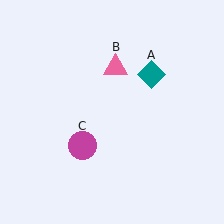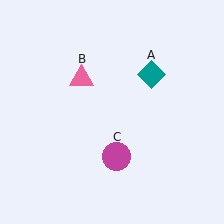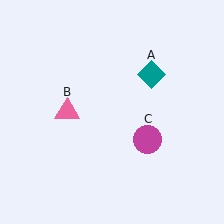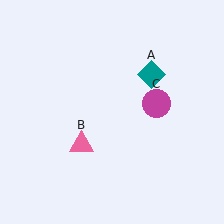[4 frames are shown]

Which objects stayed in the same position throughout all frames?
Teal diamond (object A) remained stationary.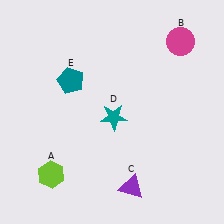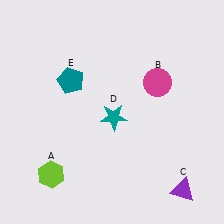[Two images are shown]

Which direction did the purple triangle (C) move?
The purple triangle (C) moved right.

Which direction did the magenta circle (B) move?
The magenta circle (B) moved down.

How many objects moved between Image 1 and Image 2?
2 objects moved between the two images.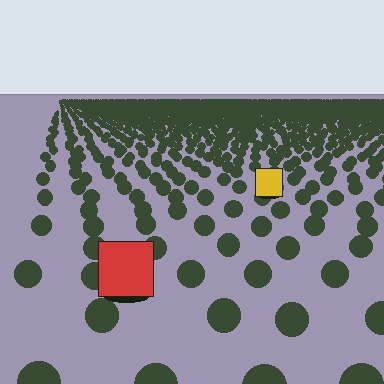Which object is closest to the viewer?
The red square is closest. The texture marks near it are larger and more spread out.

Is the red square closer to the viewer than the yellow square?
Yes. The red square is closer — you can tell from the texture gradient: the ground texture is coarser near it.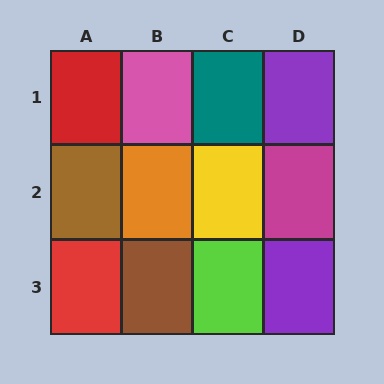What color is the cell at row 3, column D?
Purple.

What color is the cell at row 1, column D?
Purple.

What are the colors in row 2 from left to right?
Brown, orange, yellow, magenta.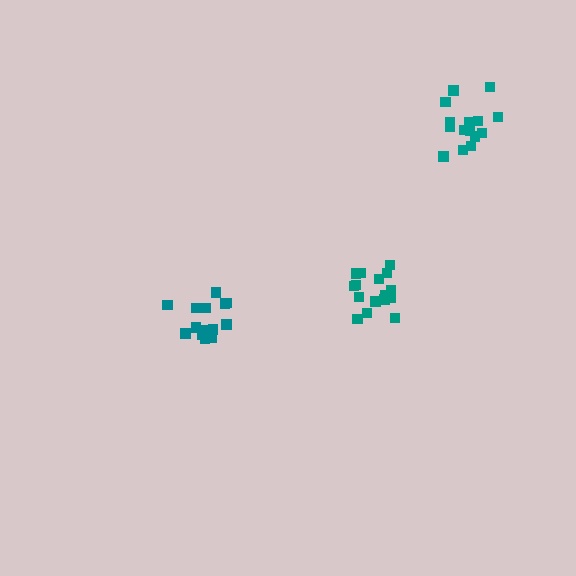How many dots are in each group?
Group 1: 16 dots, Group 2: 16 dots, Group 3: 15 dots (47 total).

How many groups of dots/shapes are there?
There are 3 groups.